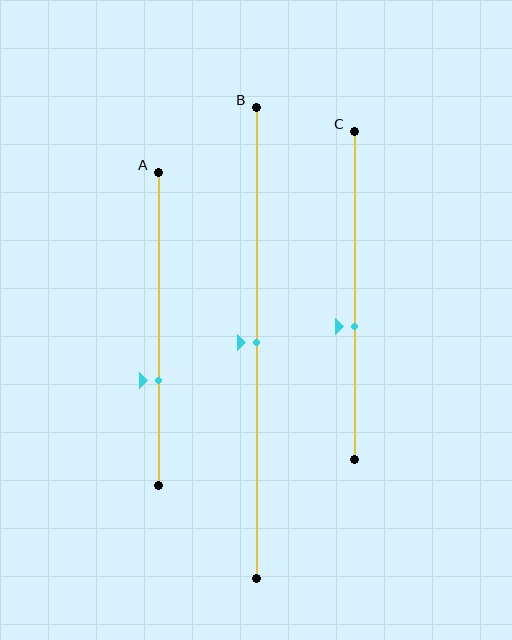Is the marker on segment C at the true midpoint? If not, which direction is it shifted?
No, the marker on segment C is shifted downward by about 10% of the segment length.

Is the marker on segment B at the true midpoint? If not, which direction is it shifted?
Yes, the marker on segment B is at the true midpoint.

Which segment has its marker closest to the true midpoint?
Segment B has its marker closest to the true midpoint.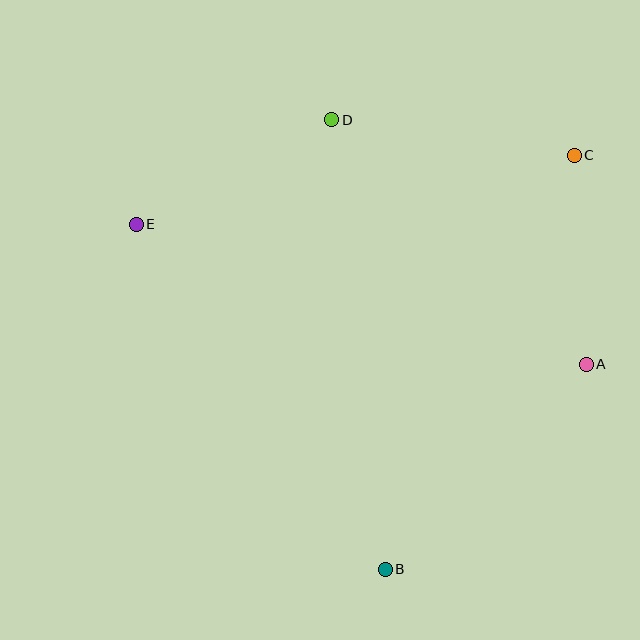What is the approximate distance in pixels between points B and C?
The distance between B and C is approximately 455 pixels.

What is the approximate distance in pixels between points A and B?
The distance between A and B is approximately 287 pixels.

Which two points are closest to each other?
Points A and C are closest to each other.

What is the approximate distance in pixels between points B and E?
The distance between B and E is approximately 425 pixels.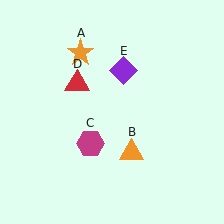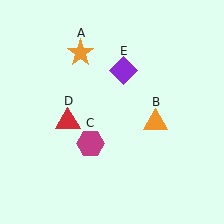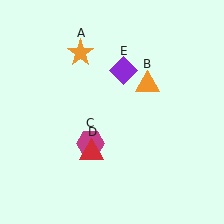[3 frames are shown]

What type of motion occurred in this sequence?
The orange triangle (object B), red triangle (object D) rotated counterclockwise around the center of the scene.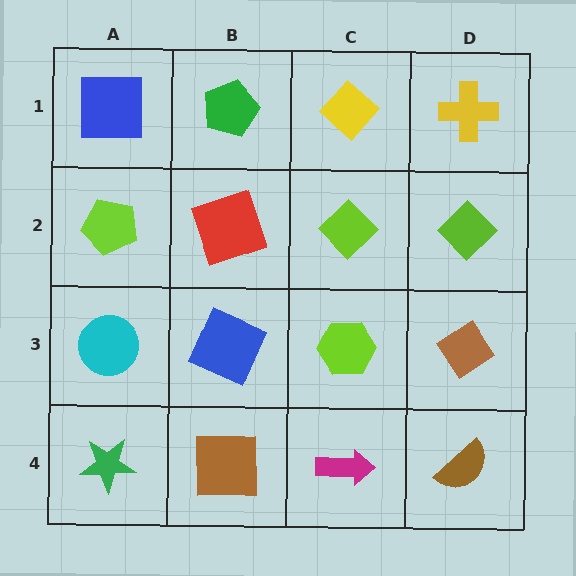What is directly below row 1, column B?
A red square.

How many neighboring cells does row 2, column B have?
4.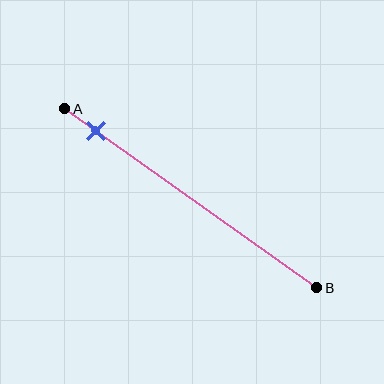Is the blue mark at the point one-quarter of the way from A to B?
No, the mark is at about 10% from A, not at the 25% one-quarter point.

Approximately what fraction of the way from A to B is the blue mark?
The blue mark is approximately 10% of the way from A to B.